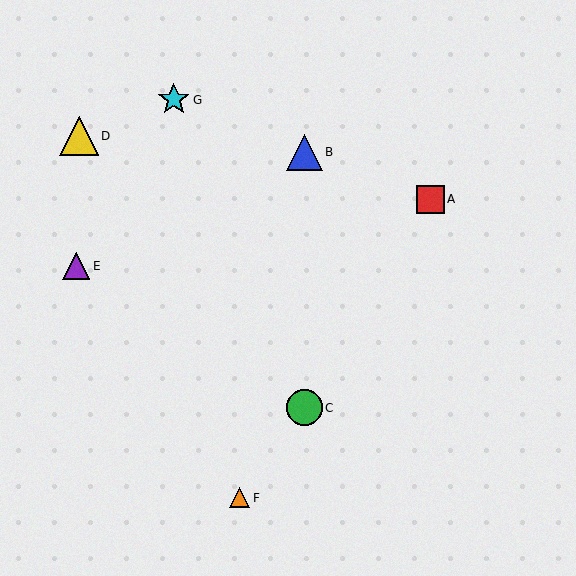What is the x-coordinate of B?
Object B is at x≈304.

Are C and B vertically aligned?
Yes, both are at x≈304.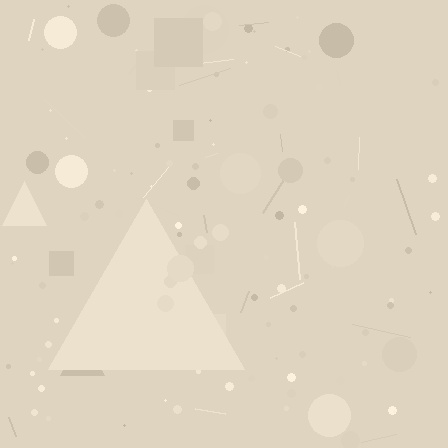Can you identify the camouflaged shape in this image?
The camouflaged shape is a triangle.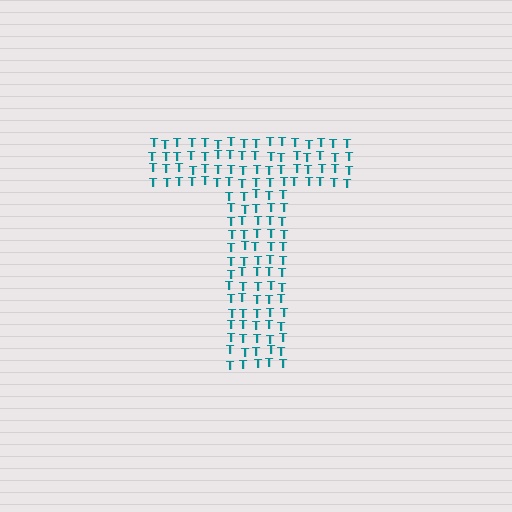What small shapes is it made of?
It is made of small letter T's.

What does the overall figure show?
The overall figure shows the letter T.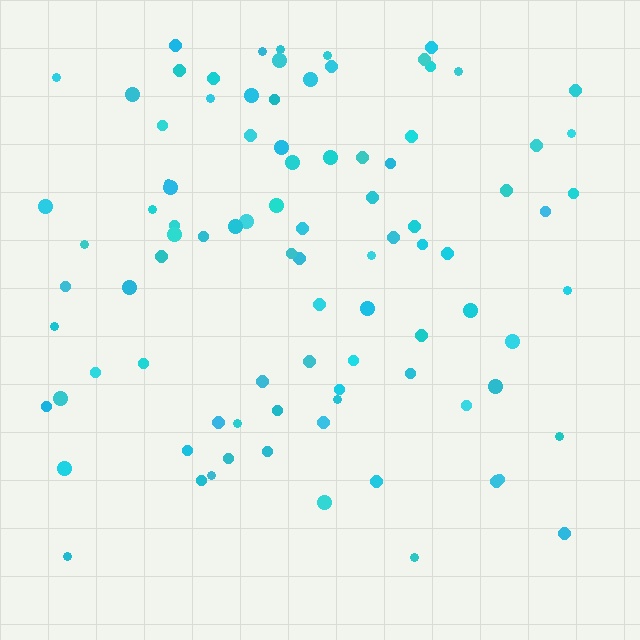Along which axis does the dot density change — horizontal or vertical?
Vertical.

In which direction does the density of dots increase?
From bottom to top, with the top side densest.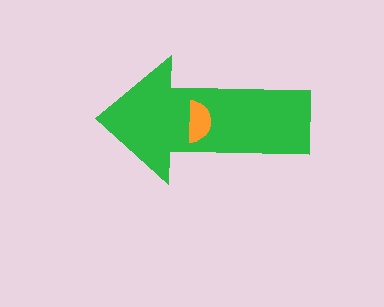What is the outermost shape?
The green arrow.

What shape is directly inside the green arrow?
The orange semicircle.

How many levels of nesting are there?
2.